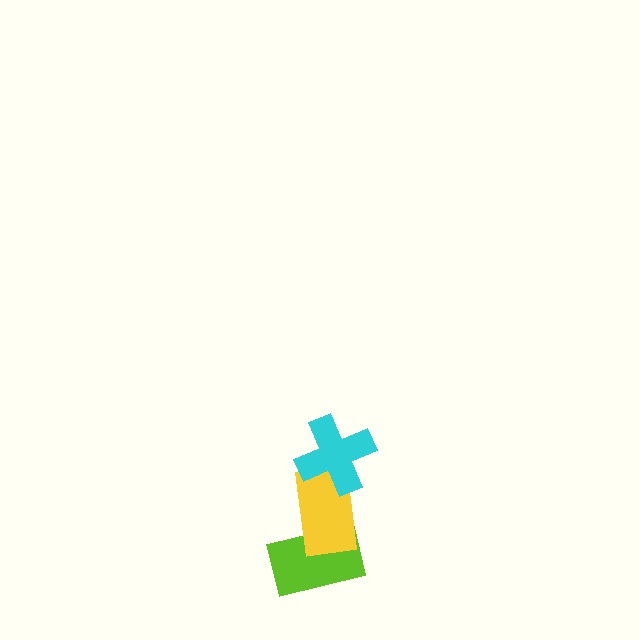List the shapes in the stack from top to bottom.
From top to bottom: the cyan cross, the yellow rectangle, the lime rectangle.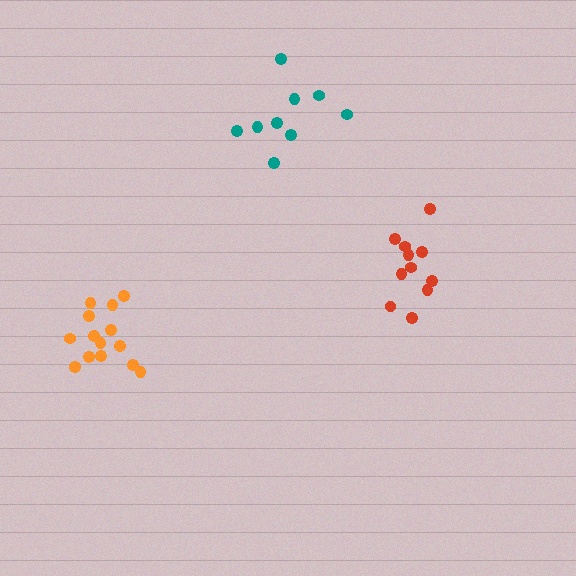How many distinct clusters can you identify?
There are 3 distinct clusters.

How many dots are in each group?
Group 1: 14 dots, Group 2: 9 dots, Group 3: 11 dots (34 total).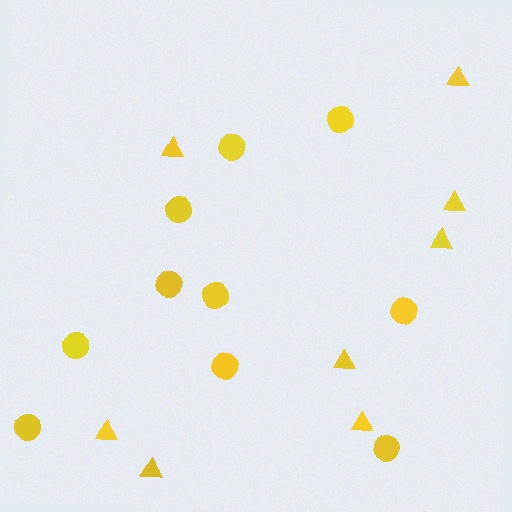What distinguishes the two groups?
There are 2 groups: one group of triangles (8) and one group of circles (10).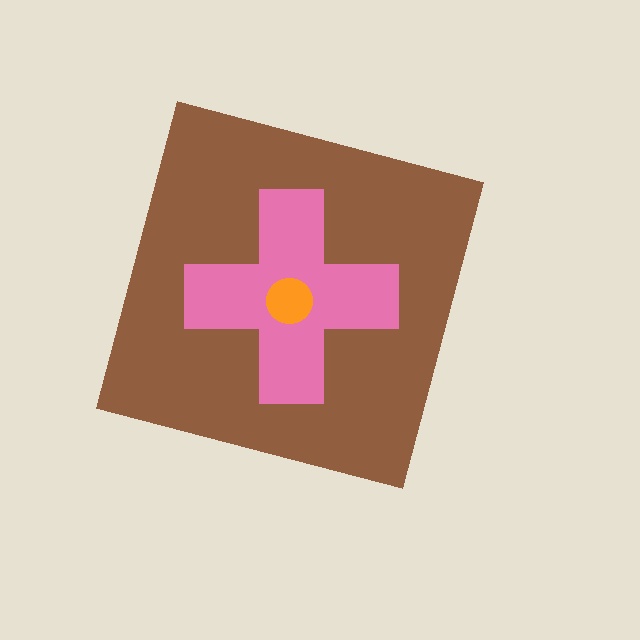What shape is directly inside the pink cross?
The orange circle.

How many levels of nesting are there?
3.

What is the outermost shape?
The brown square.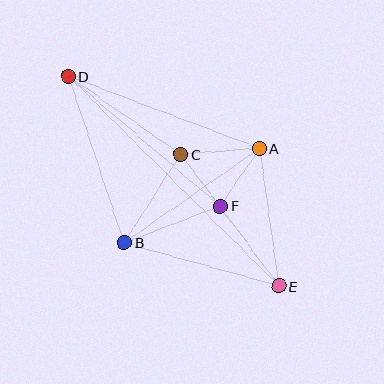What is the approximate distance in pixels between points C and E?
The distance between C and E is approximately 164 pixels.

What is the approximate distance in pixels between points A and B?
The distance between A and B is approximately 164 pixels.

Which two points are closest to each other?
Points C and F are closest to each other.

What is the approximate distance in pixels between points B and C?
The distance between B and C is approximately 104 pixels.